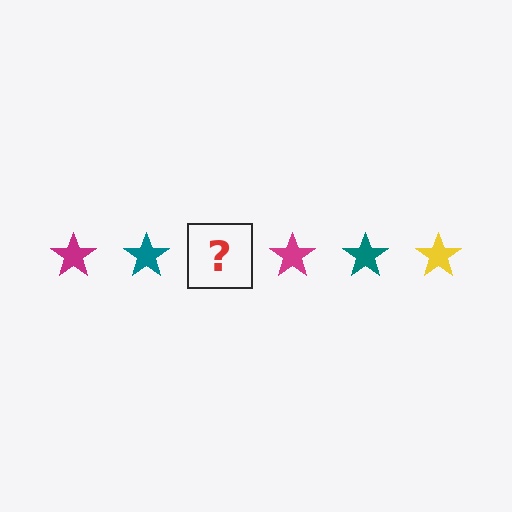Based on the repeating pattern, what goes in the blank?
The blank should be a yellow star.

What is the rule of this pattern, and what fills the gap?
The rule is that the pattern cycles through magenta, teal, yellow stars. The gap should be filled with a yellow star.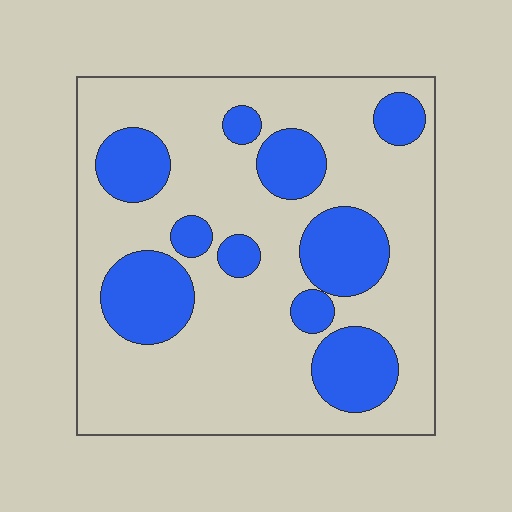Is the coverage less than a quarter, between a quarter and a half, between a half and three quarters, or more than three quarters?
Between a quarter and a half.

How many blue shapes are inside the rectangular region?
10.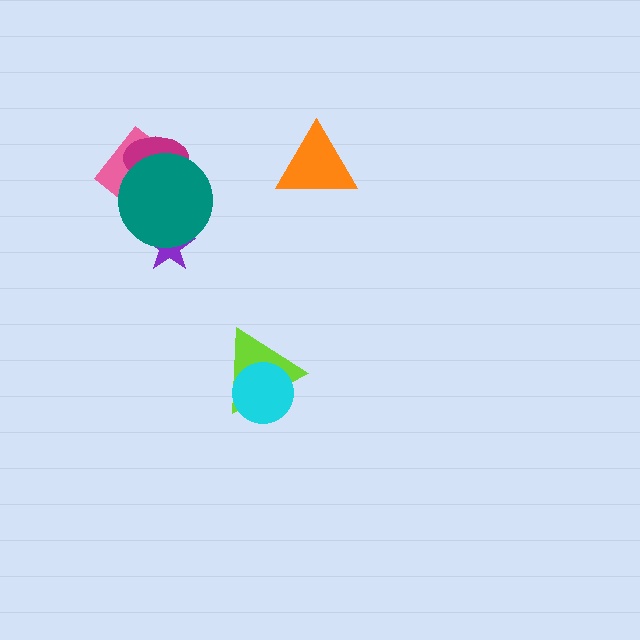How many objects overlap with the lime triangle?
1 object overlaps with the lime triangle.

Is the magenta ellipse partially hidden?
Yes, it is partially covered by another shape.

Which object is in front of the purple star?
The teal circle is in front of the purple star.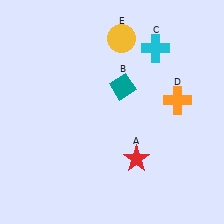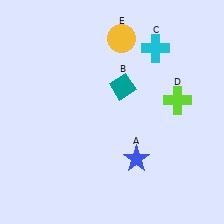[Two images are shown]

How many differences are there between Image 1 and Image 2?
There are 2 differences between the two images.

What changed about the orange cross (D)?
In Image 1, D is orange. In Image 2, it changed to lime.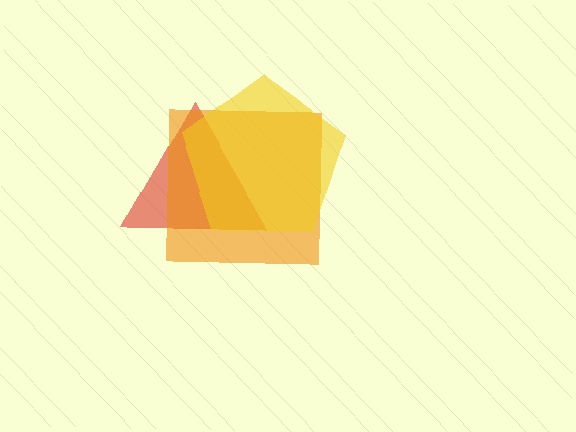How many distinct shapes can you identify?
There are 3 distinct shapes: a red triangle, an orange square, a yellow pentagon.